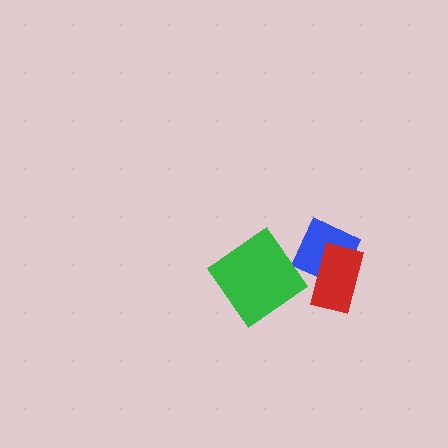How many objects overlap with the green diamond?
0 objects overlap with the green diamond.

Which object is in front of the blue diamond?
The red rectangle is in front of the blue diamond.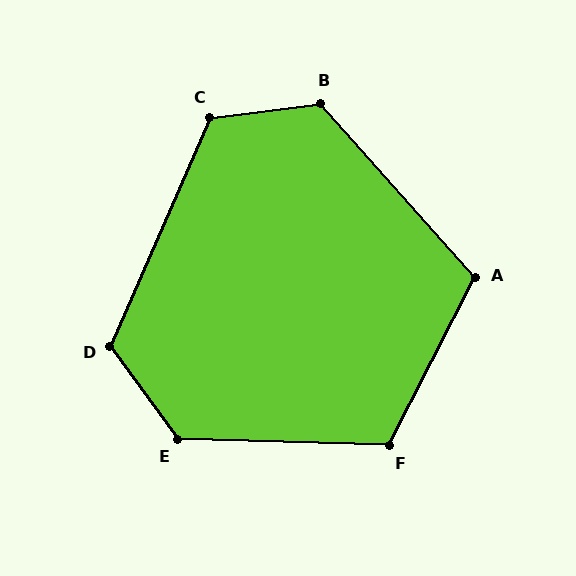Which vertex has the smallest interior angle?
A, at approximately 111 degrees.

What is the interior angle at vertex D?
Approximately 120 degrees (obtuse).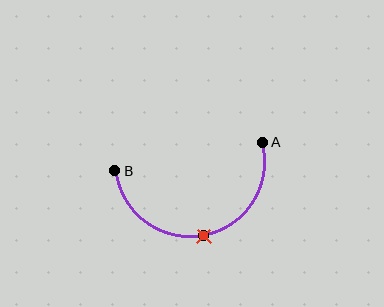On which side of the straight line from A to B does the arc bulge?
The arc bulges below the straight line connecting A and B.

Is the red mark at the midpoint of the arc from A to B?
Yes. The red mark lies on the arc at equal arc-length from both A and B — it is the arc midpoint.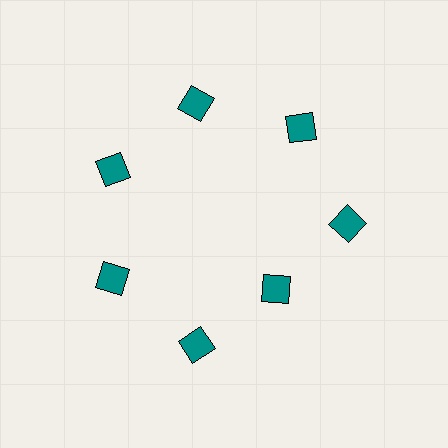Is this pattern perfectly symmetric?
No. The 7 teal squares are arranged in a ring, but one element near the 5 o'clock position is pulled inward toward the center, breaking the 7-fold rotational symmetry.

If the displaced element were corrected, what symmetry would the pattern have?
It would have 7-fold rotational symmetry — the pattern would map onto itself every 51 degrees.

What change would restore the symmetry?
The symmetry would be restored by moving it outward, back onto the ring so that all 7 squares sit at equal angles and equal distance from the center.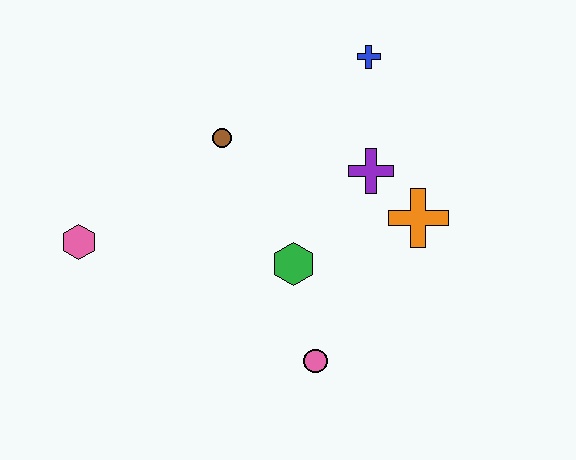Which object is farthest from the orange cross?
The pink hexagon is farthest from the orange cross.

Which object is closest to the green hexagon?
The pink circle is closest to the green hexagon.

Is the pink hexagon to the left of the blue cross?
Yes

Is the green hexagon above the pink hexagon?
No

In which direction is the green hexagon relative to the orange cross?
The green hexagon is to the left of the orange cross.